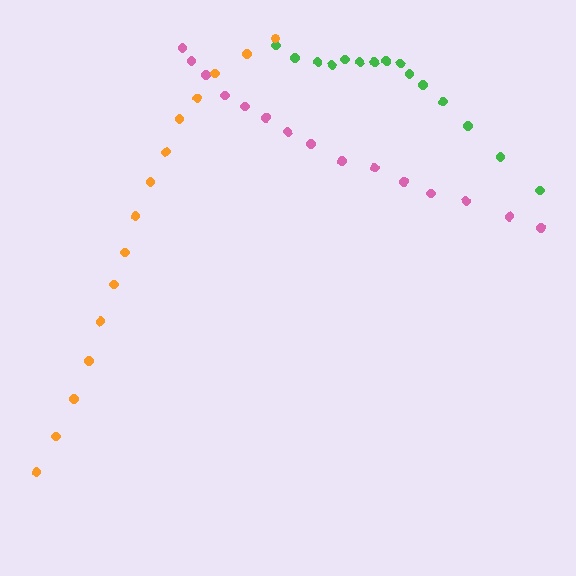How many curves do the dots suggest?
There are 3 distinct paths.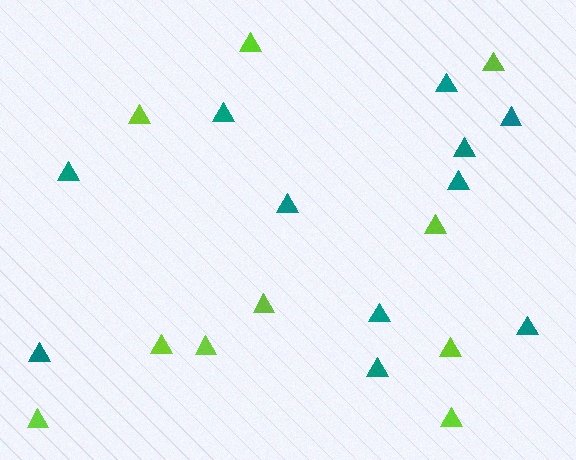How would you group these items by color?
There are 2 groups: one group of lime triangles (10) and one group of teal triangles (11).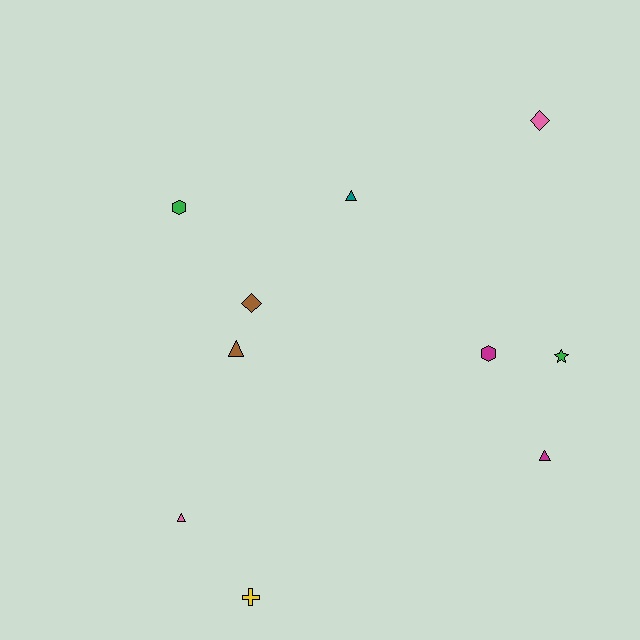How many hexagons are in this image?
There are 2 hexagons.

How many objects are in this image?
There are 10 objects.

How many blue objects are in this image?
There are no blue objects.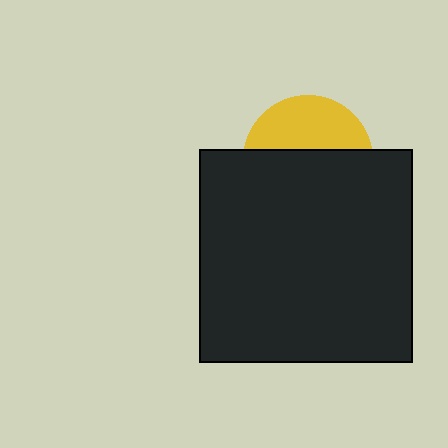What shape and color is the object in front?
The object in front is a black square.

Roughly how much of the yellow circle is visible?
A small part of it is visible (roughly 40%).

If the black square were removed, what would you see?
You would see the complete yellow circle.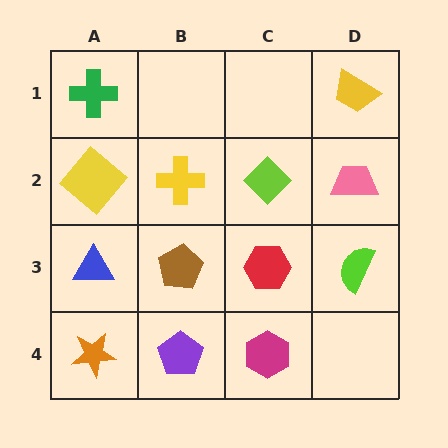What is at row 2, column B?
A yellow cross.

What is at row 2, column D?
A pink trapezoid.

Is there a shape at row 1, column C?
No, that cell is empty.